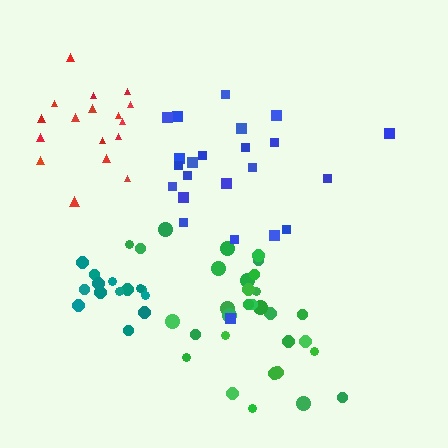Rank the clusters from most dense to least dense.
teal, red, green, blue.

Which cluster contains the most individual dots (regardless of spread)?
Green (31).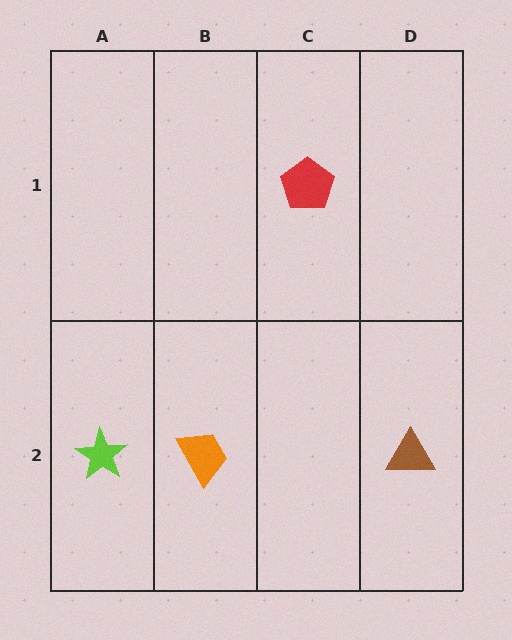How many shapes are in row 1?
1 shape.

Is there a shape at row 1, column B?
No, that cell is empty.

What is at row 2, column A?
A lime star.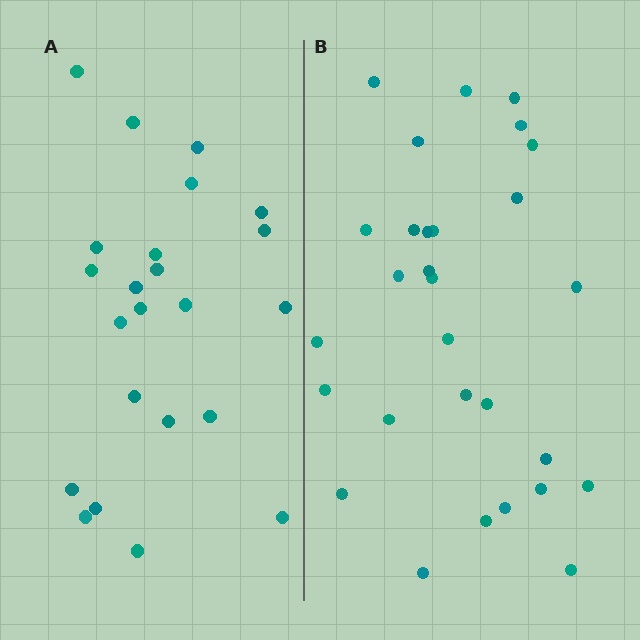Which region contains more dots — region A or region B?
Region B (the right region) has more dots.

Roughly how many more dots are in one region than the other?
Region B has about 6 more dots than region A.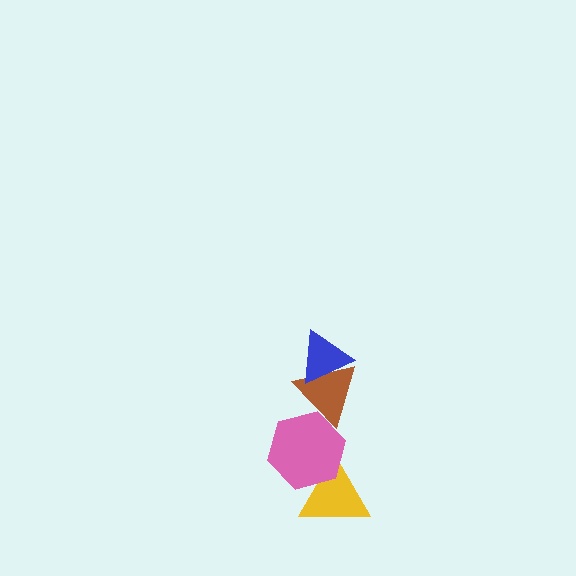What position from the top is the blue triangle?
The blue triangle is 1st from the top.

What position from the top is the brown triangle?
The brown triangle is 2nd from the top.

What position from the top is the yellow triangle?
The yellow triangle is 4th from the top.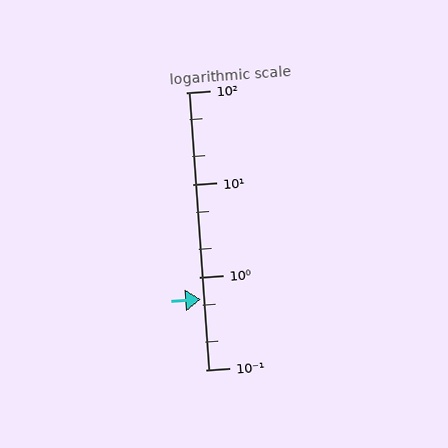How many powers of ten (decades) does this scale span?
The scale spans 3 decades, from 0.1 to 100.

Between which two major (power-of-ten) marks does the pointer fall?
The pointer is between 0.1 and 1.